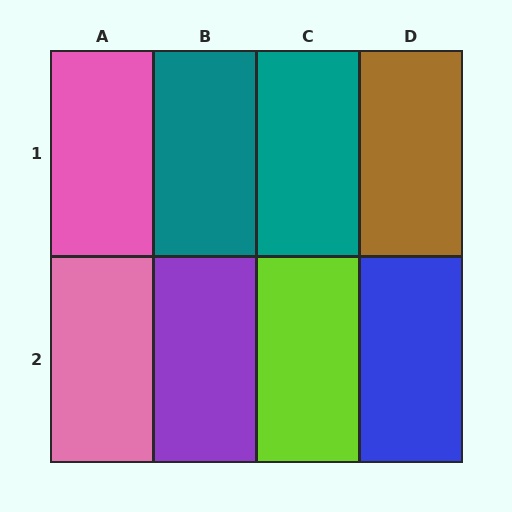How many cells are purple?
1 cell is purple.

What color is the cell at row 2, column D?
Blue.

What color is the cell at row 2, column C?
Lime.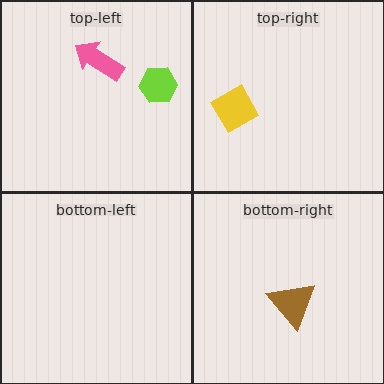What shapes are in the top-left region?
The pink arrow, the lime hexagon.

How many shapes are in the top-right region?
1.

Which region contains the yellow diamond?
The top-right region.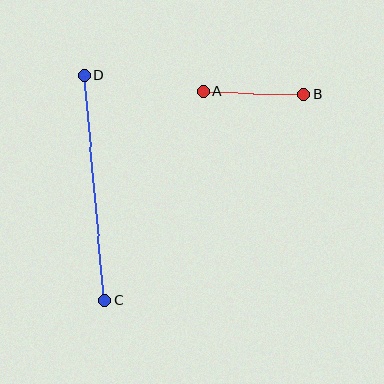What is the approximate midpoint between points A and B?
The midpoint is at approximately (254, 93) pixels.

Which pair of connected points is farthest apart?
Points C and D are farthest apart.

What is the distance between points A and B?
The distance is approximately 101 pixels.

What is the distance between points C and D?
The distance is approximately 226 pixels.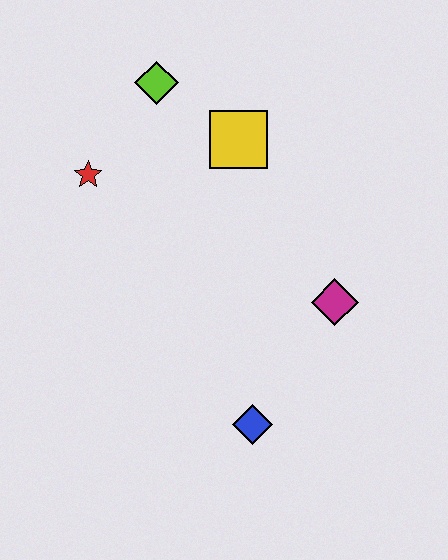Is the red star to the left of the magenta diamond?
Yes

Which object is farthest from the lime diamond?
The blue diamond is farthest from the lime diamond.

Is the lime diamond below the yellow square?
No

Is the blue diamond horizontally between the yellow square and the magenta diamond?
Yes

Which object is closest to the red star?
The lime diamond is closest to the red star.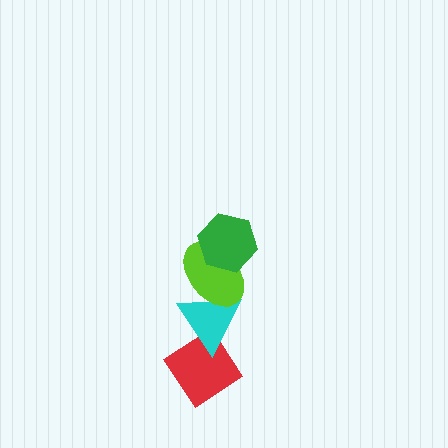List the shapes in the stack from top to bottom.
From top to bottom: the green hexagon, the lime ellipse, the cyan triangle, the red diamond.